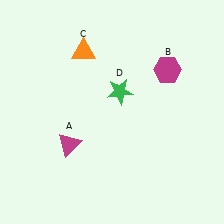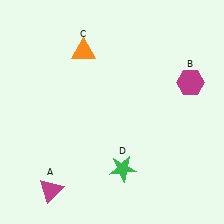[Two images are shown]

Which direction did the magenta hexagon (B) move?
The magenta hexagon (B) moved right.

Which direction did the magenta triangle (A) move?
The magenta triangle (A) moved down.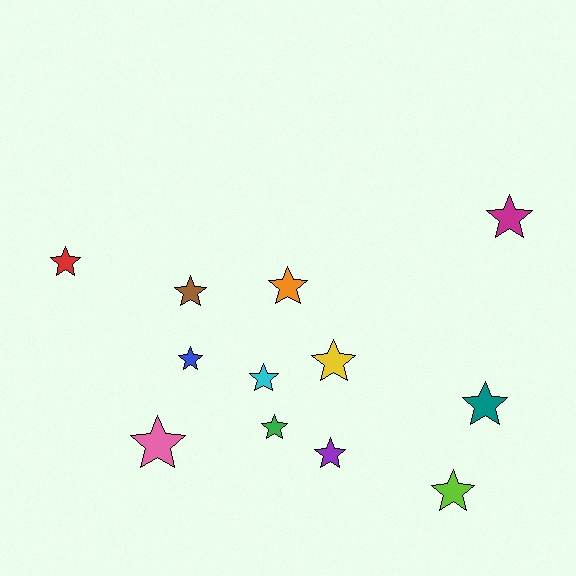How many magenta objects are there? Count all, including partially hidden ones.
There is 1 magenta object.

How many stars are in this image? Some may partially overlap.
There are 12 stars.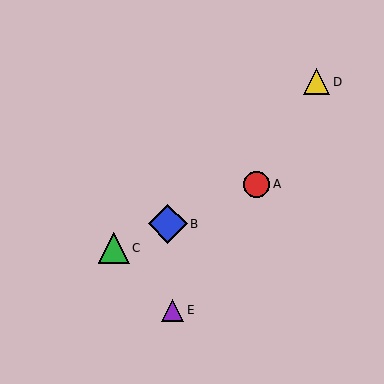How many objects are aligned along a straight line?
3 objects (A, B, C) are aligned along a straight line.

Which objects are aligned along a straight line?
Objects A, B, C are aligned along a straight line.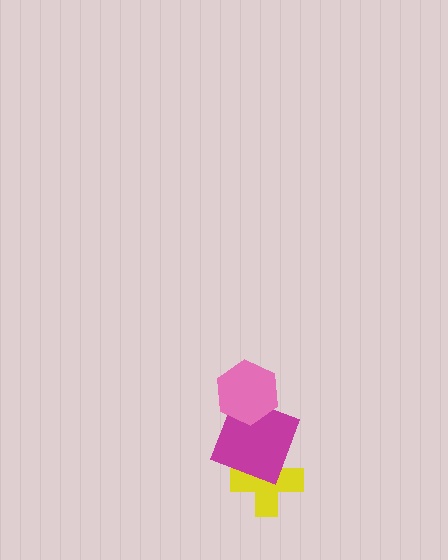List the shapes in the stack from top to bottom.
From top to bottom: the pink hexagon, the magenta square, the yellow cross.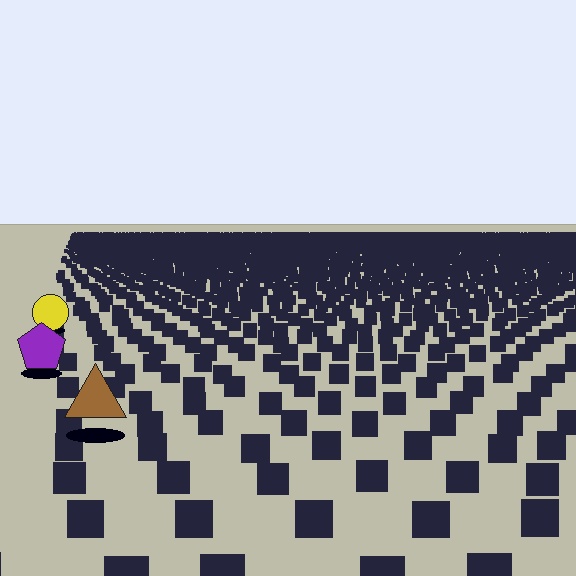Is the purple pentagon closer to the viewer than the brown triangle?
No. The brown triangle is closer — you can tell from the texture gradient: the ground texture is coarser near it.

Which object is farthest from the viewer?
The yellow circle is farthest from the viewer. It appears smaller and the ground texture around it is denser.